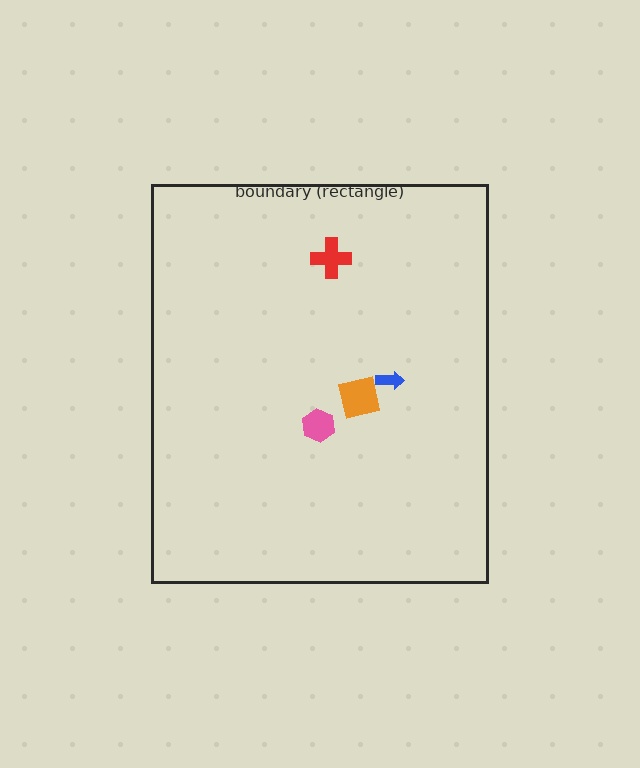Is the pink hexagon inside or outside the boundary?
Inside.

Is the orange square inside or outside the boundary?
Inside.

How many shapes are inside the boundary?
4 inside, 0 outside.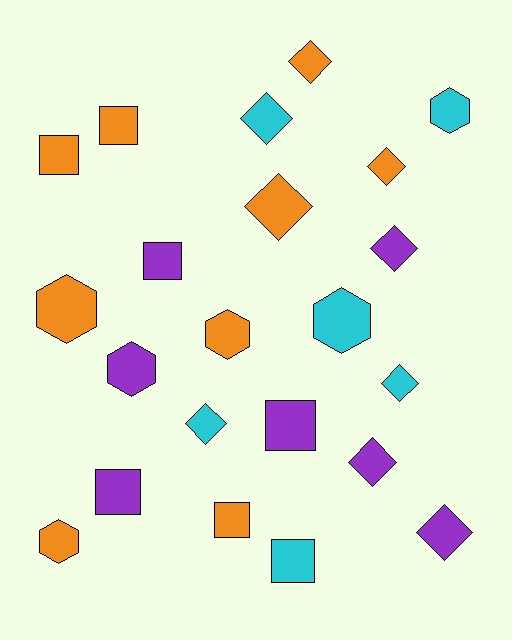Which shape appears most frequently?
Diamond, with 9 objects.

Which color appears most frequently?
Orange, with 9 objects.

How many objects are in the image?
There are 22 objects.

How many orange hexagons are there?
There are 3 orange hexagons.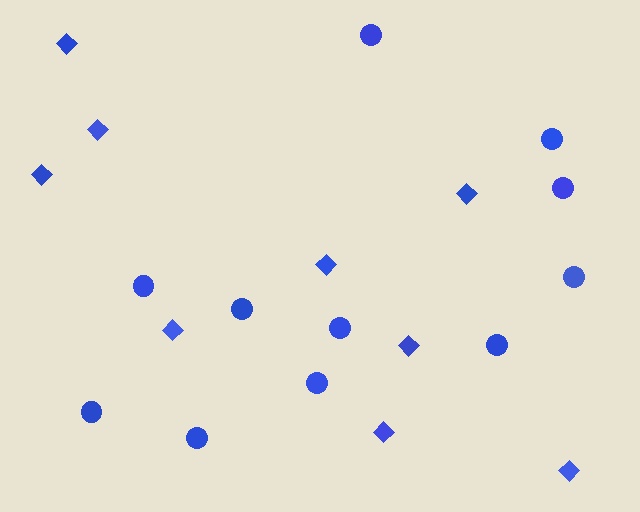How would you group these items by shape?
There are 2 groups: one group of circles (11) and one group of diamonds (9).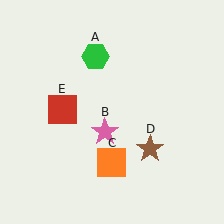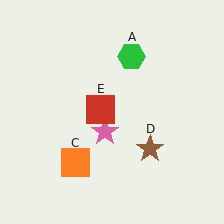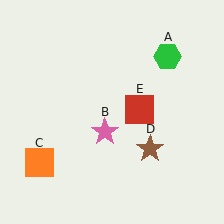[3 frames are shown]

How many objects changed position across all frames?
3 objects changed position: green hexagon (object A), orange square (object C), red square (object E).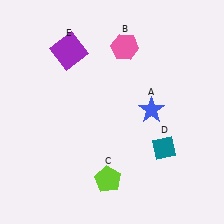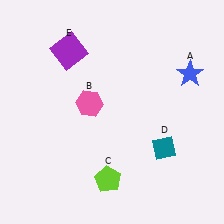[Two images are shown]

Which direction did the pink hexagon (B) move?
The pink hexagon (B) moved down.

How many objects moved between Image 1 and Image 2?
2 objects moved between the two images.